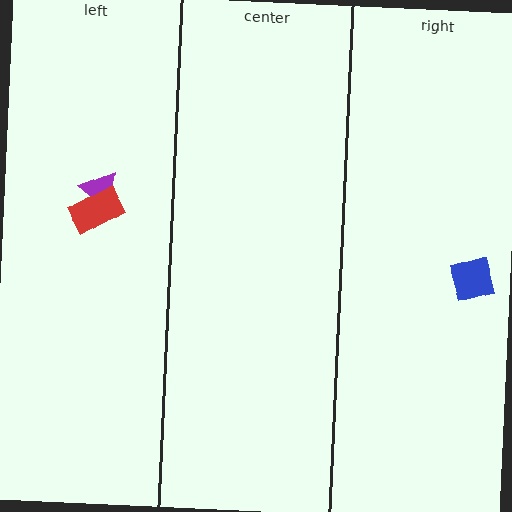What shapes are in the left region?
The purple triangle, the red rectangle.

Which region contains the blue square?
The right region.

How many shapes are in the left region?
2.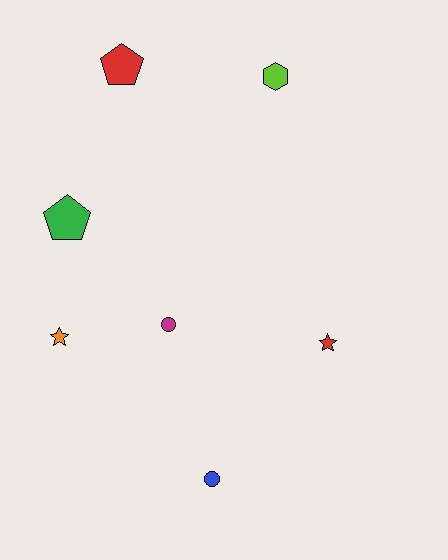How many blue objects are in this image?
There is 1 blue object.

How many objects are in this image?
There are 7 objects.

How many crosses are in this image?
There are no crosses.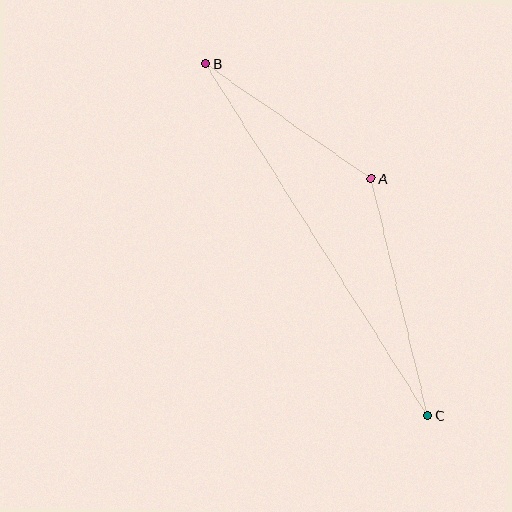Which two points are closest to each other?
Points A and B are closest to each other.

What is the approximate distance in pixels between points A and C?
The distance between A and C is approximately 243 pixels.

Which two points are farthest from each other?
Points B and C are farthest from each other.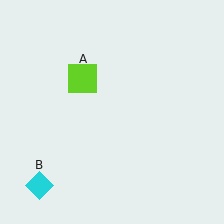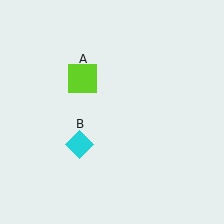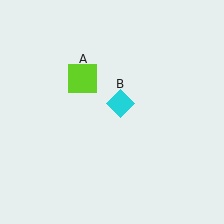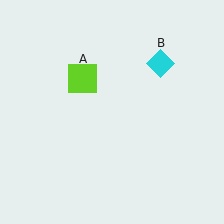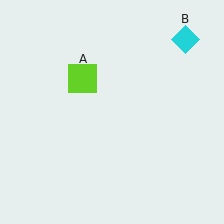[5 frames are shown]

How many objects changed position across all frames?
1 object changed position: cyan diamond (object B).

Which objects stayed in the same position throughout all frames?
Lime square (object A) remained stationary.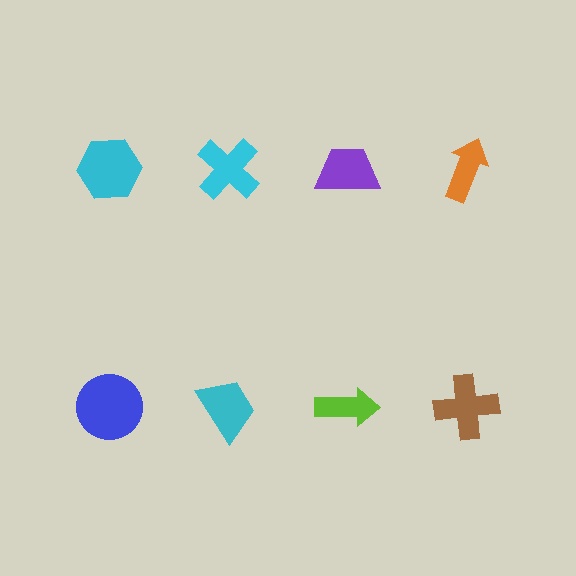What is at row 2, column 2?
A cyan trapezoid.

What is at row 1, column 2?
A cyan cross.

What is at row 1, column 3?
A purple trapezoid.